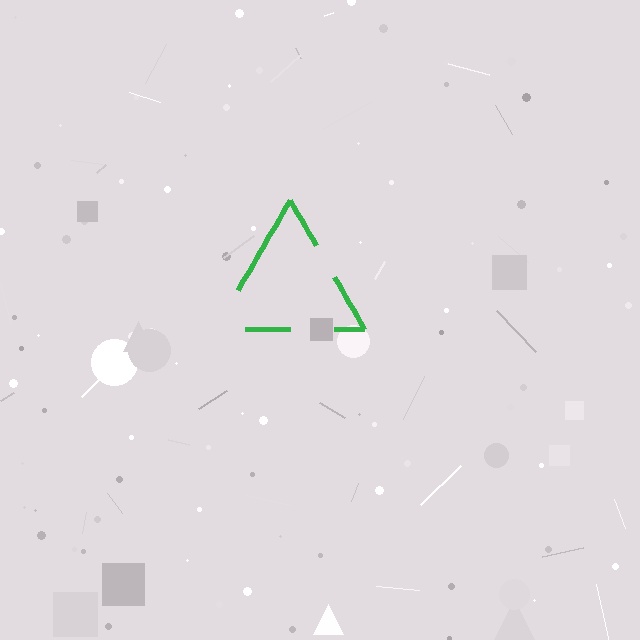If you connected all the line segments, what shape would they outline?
They would outline a triangle.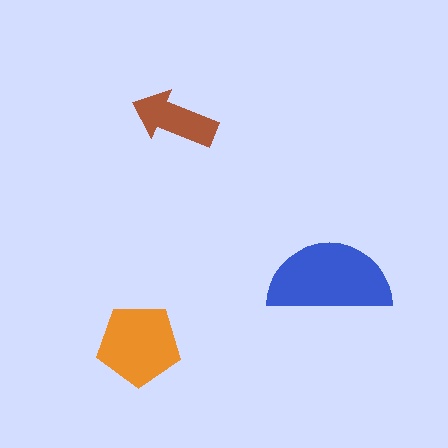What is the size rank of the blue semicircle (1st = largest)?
1st.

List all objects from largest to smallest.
The blue semicircle, the orange pentagon, the brown arrow.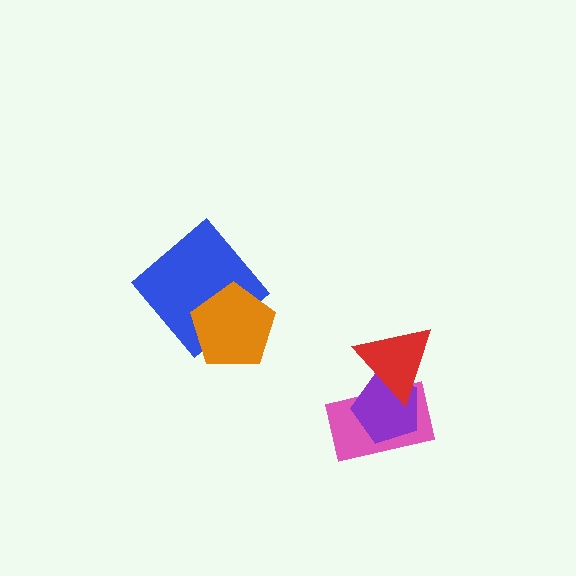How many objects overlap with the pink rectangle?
2 objects overlap with the pink rectangle.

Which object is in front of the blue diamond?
The orange pentagon is in front of the blue diamond.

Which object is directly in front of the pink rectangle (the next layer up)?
The purple pentagon is directly in front of the pink rectangle.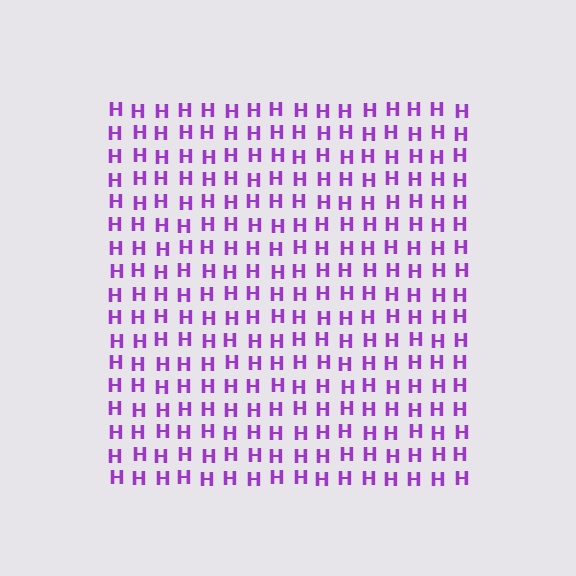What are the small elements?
The small elements are letter H's.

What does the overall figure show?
The overall figure shows a square.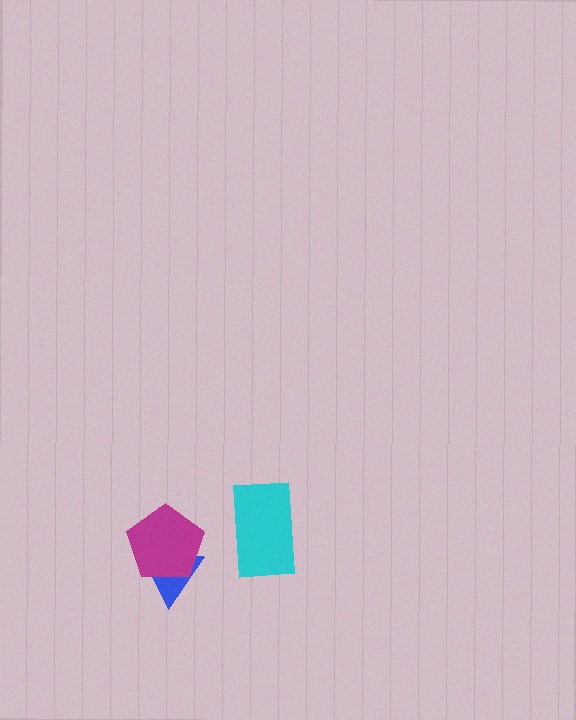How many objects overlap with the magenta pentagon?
1 object overlaps with the magenta pentagon.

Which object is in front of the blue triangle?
The magenta pentagon is in front of the blue triangle.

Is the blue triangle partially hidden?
Yes, it is partially covered by another shape.